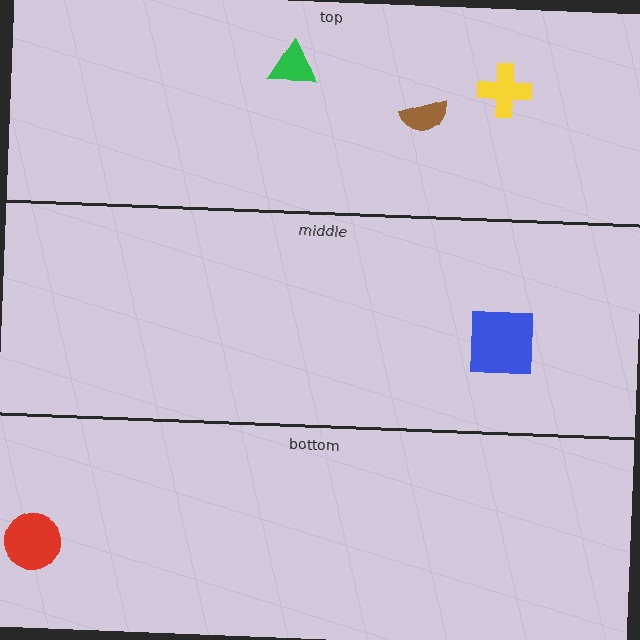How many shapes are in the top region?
3.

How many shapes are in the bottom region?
1.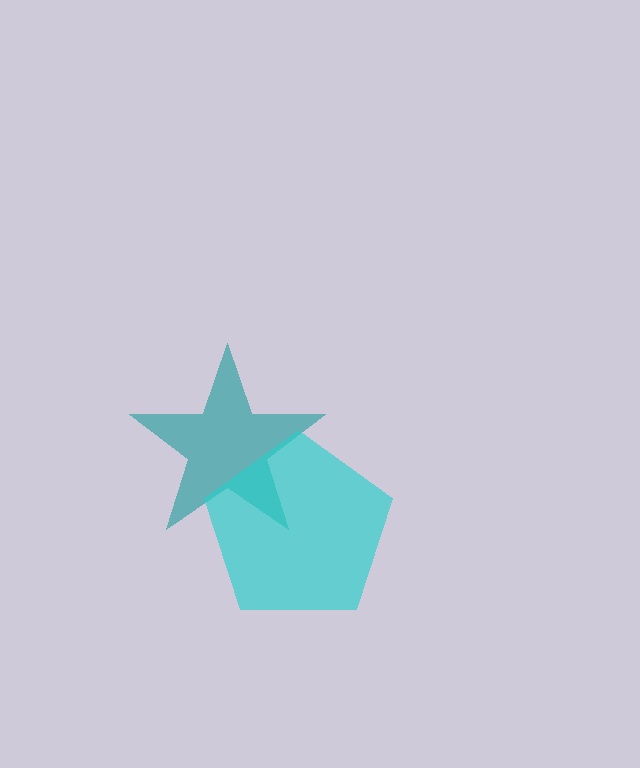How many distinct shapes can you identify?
There are 2 distinct shapes: a teal star, a cyan pentagon.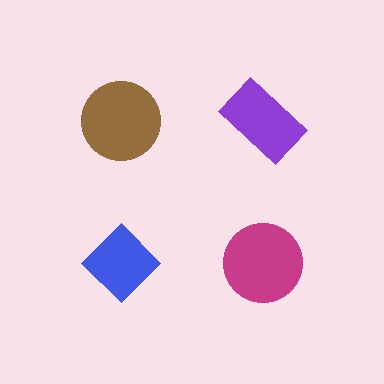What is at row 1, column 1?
A brown circle.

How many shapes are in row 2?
2 shapes.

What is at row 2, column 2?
A magenta circle.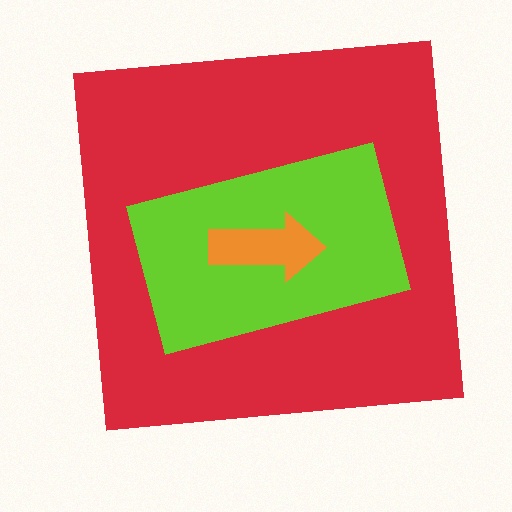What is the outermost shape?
The red square.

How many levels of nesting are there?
3.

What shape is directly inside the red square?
The lime rectangle.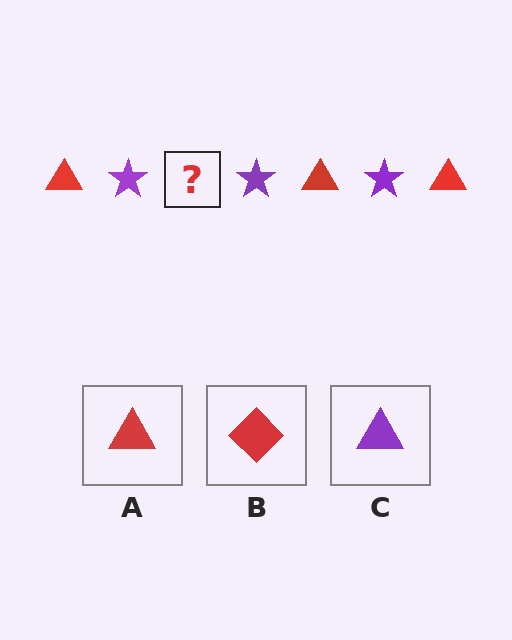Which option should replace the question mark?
Option A.